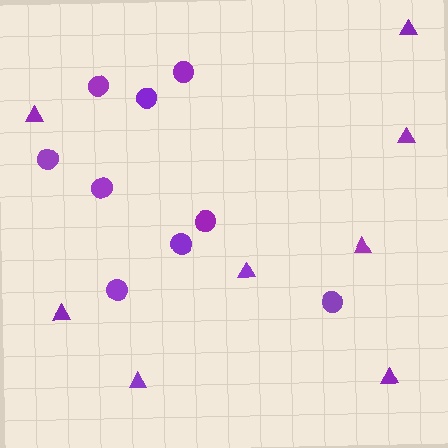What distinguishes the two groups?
There are 2 groups: one group of circles (9) and one group of triangles (8).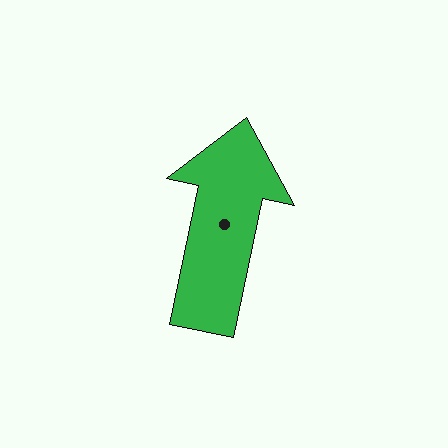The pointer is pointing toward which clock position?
Roughly 12 o'clock.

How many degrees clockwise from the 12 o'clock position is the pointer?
Approximately 12 degrees.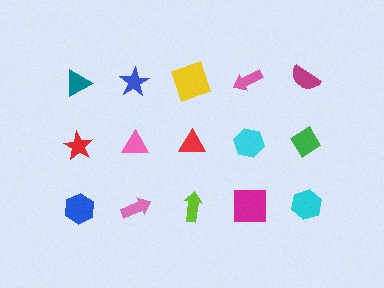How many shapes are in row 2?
5 shapes.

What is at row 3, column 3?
A lime arrow.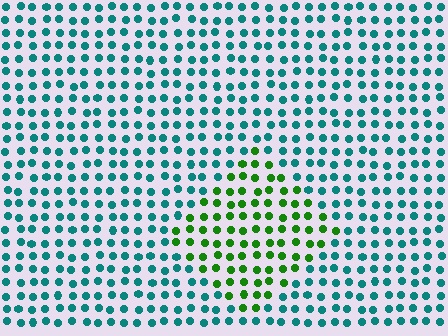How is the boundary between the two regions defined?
The boundary is defined purely by a slight shift in hue (about 61 degrees). Spacing, size, and orientation are identical on both sides.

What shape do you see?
I see a diamond.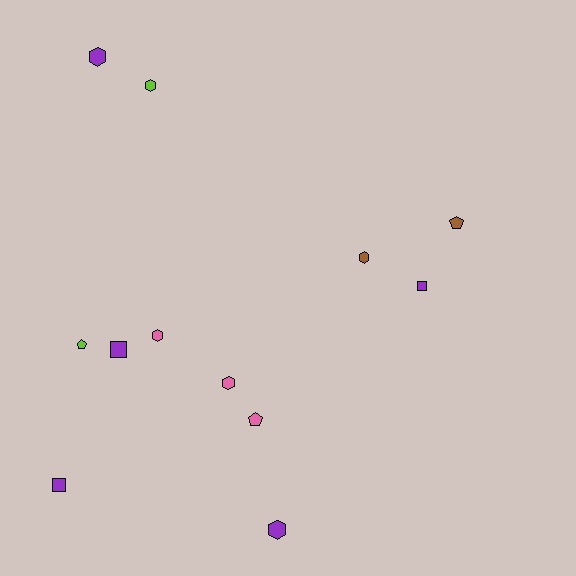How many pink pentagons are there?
There is 1 pink pentagon.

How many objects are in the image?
There are 12 objects.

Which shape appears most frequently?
Hexagon, with 6 objects.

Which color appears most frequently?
Purple, with 5 objects.